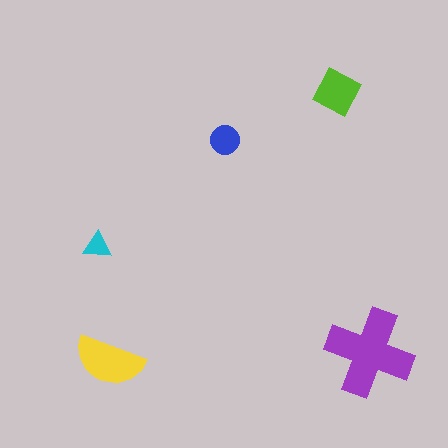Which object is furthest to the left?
The cyan triangle is leftmost.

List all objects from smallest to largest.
The cyan triangle, the blue circle, the lime diamond, the yellow semicircle, the purple cross.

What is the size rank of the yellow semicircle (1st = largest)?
2nd.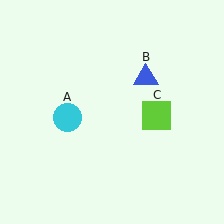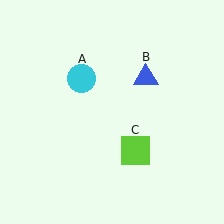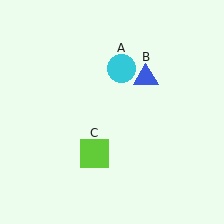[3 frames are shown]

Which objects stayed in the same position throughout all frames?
Blue triangle (object B) remained stationary.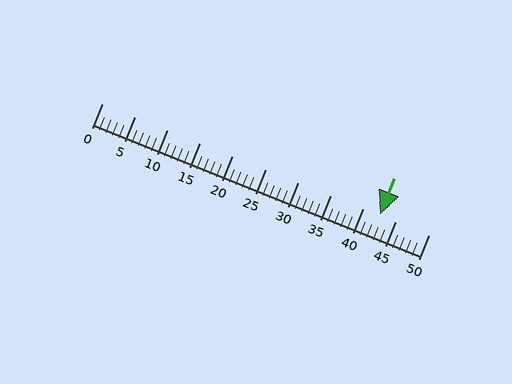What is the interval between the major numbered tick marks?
The major tick marks are spaced 5 units apart.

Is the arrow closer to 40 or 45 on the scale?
The arrow is closer to 45.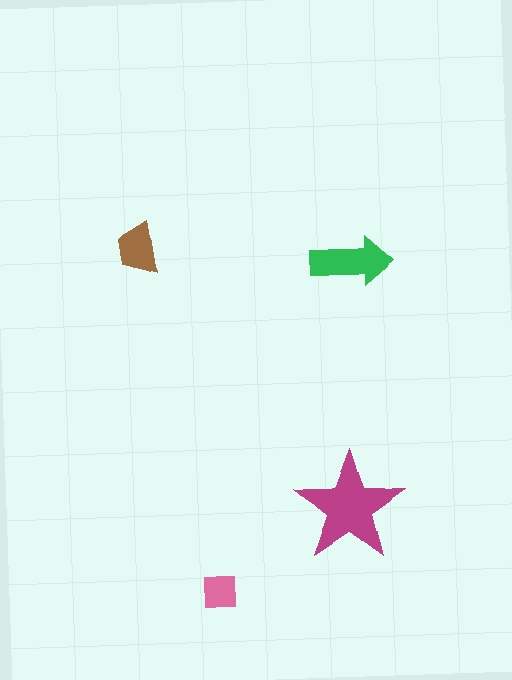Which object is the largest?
The magenta star.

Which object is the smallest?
The pink square.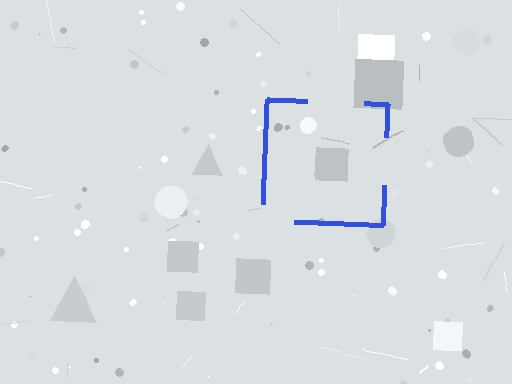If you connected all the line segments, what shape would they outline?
They would outline a square.